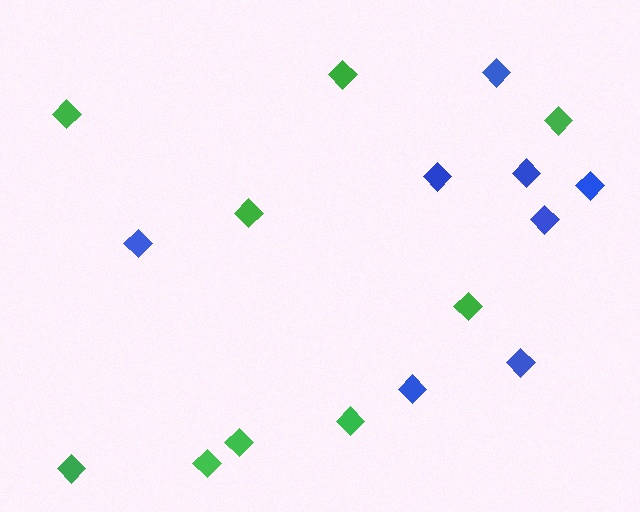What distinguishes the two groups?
There are 2 groups: one group of blue diamonds (8) and one group of green diamonds (9).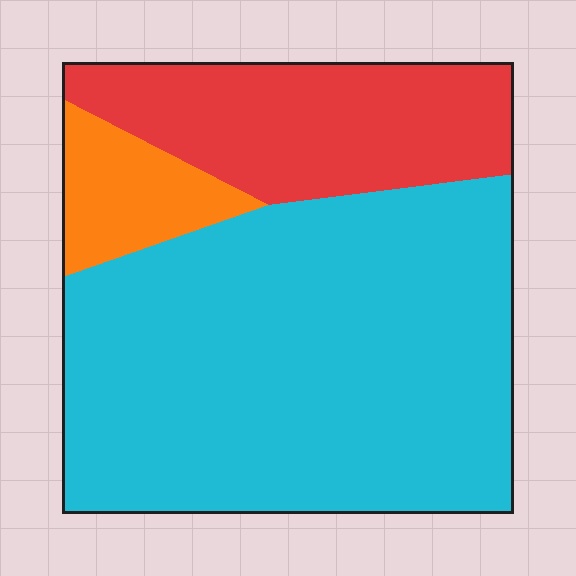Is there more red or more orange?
Red.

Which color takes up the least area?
Orange, at roughly 10%.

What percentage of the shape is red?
Red covers roughly 25% of the shape.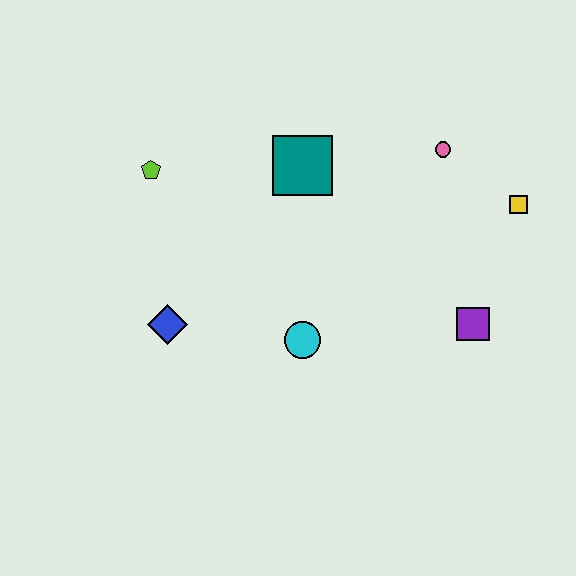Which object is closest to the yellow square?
The pink circle is closest to the yellow square.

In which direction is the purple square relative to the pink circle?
The purple square is below the pink circle.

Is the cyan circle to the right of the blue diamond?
Yes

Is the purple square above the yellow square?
No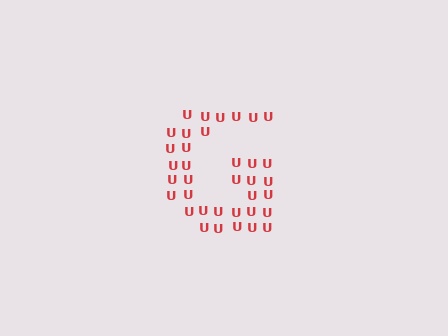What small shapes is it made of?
It is made of small letter U's.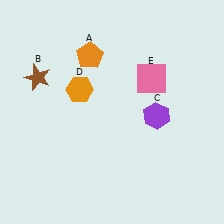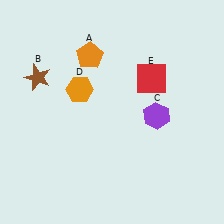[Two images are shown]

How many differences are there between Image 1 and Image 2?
There is 1 difference between the two images.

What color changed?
The square (E) changed from pink in Image 1 to red in Image 2.